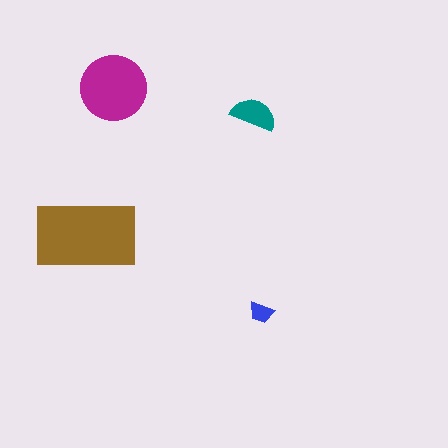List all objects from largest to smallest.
The brown rectangle, the magenta circle, the teal semicircle, the blue trapezoid.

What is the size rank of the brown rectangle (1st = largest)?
1st.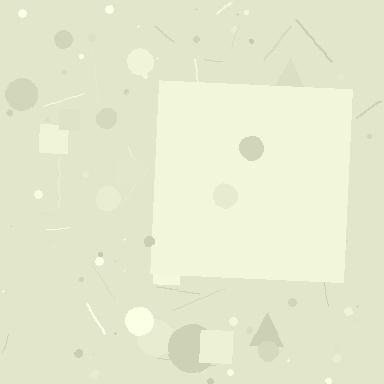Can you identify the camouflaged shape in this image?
The camouflaged shape is a square.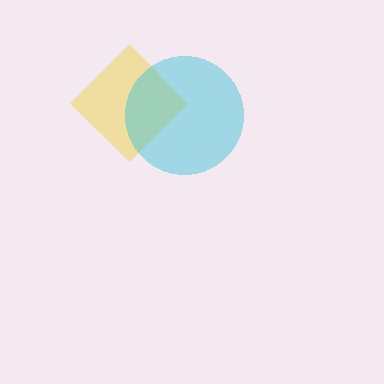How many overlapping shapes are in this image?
There are 2 overlapping shapes in the image.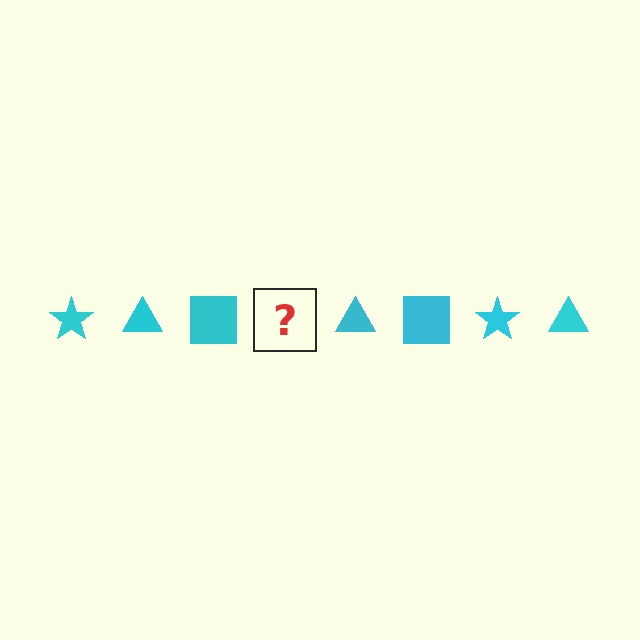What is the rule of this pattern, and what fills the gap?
The rule is that the pattern cycles through star, triangle, square shapes in cyan. The gap should be filled with a cyan star.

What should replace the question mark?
The question mark should be replaced with a cyan star.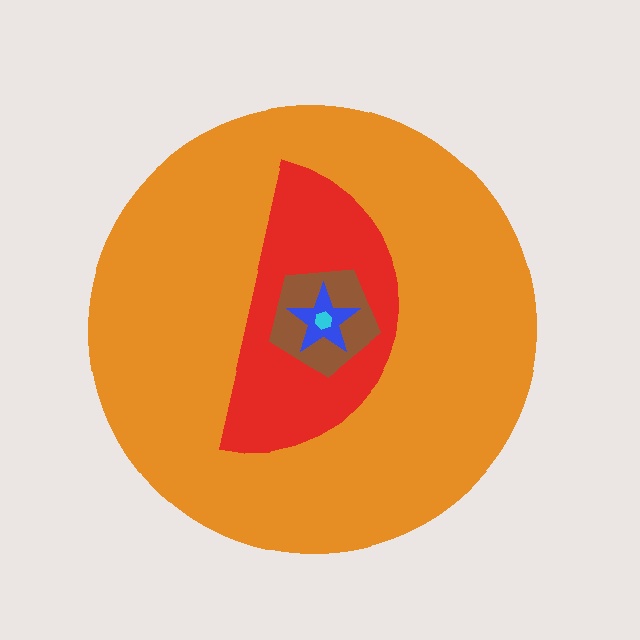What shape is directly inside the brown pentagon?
The blue star.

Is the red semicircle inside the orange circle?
Yes.